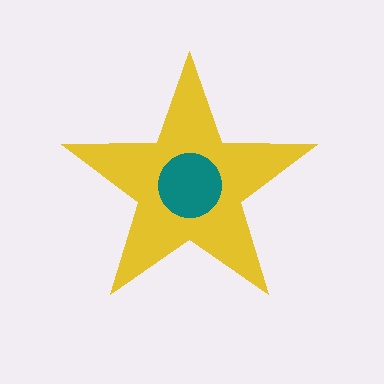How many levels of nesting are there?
2.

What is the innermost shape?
The teal circle.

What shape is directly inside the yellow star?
The teal circle.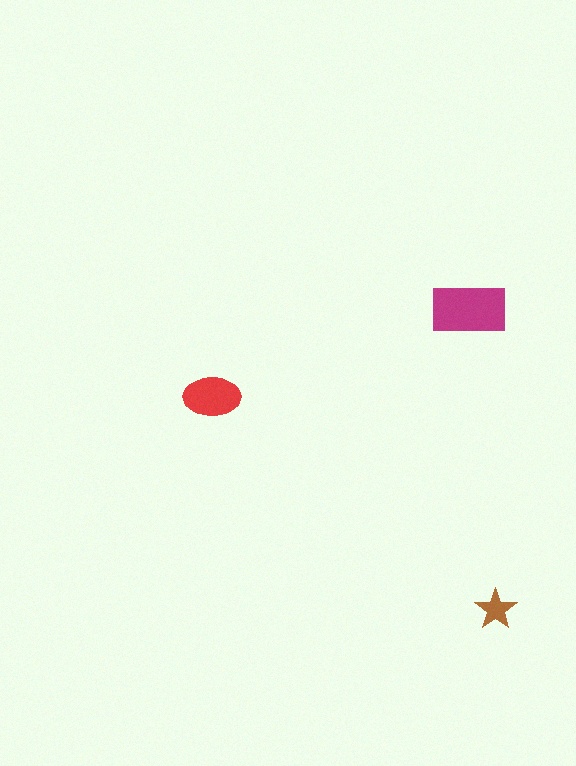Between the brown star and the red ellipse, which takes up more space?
The red ellipse.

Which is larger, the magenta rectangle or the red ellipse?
The magenta rectangle.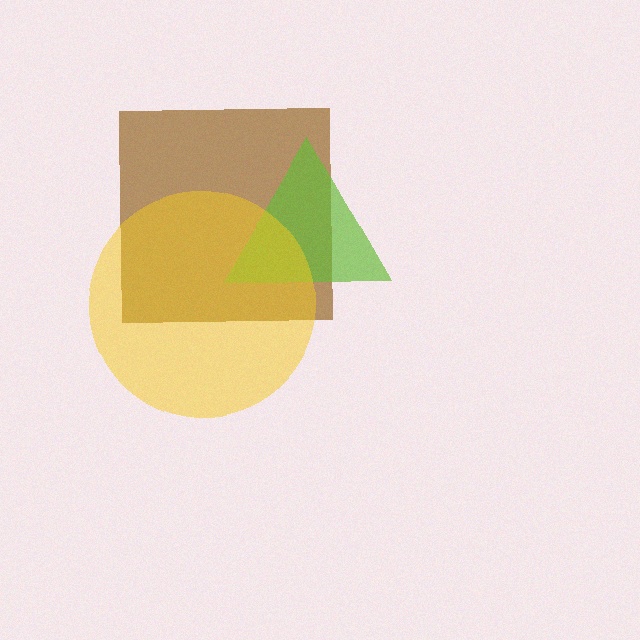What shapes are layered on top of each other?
The layered shapes are: a brown square, a lime triangle, a yellow circle.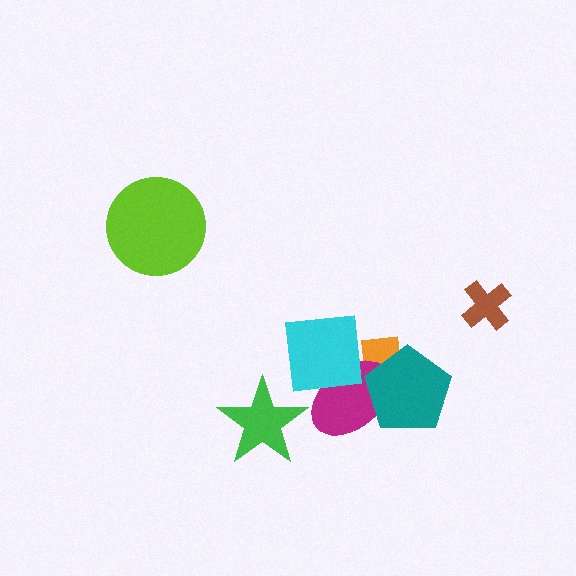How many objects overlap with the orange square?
3 objects overlap with the orange square.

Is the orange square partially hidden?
Yes, it is partially covered by another shape.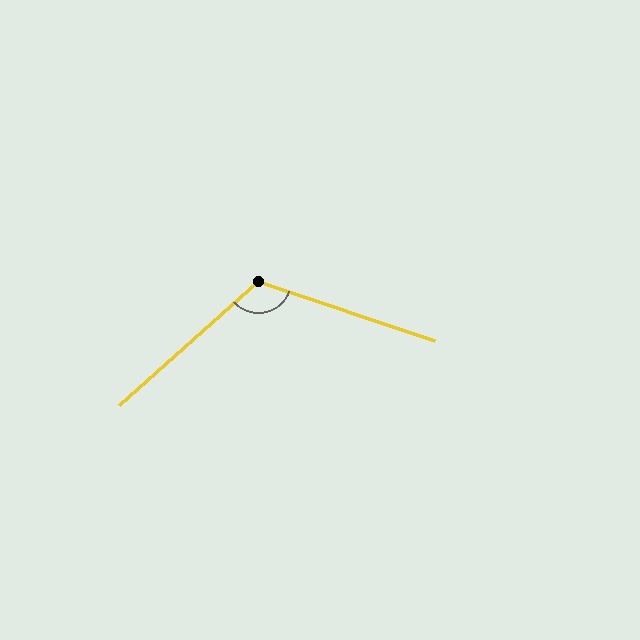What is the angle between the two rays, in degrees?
Approximately 120 degrees.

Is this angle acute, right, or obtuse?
It is obtuse.